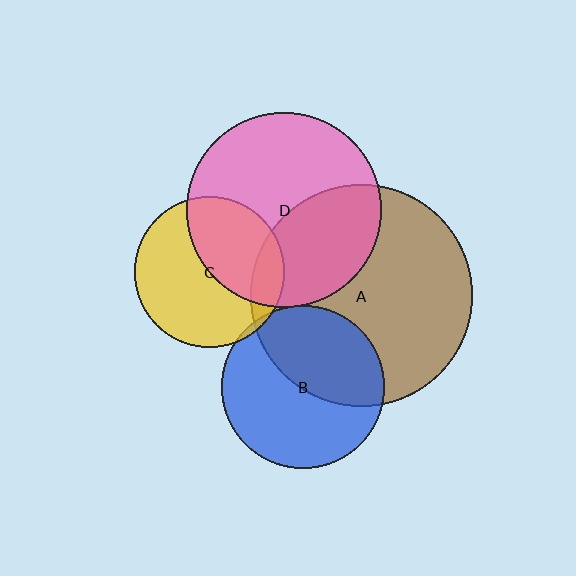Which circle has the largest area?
Circle A (brown).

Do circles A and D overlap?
Yes.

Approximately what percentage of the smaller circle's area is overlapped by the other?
Approximately 40%.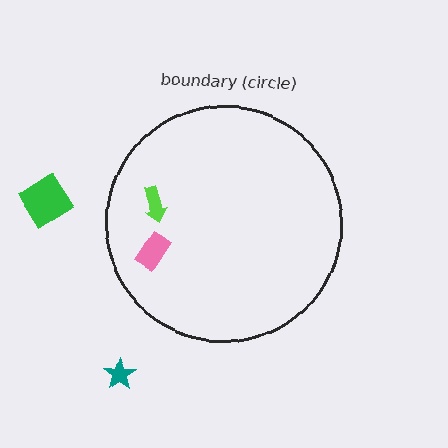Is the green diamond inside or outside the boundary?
Outside.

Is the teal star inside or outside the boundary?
Outside.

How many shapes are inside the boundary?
2 inside, 2 outside.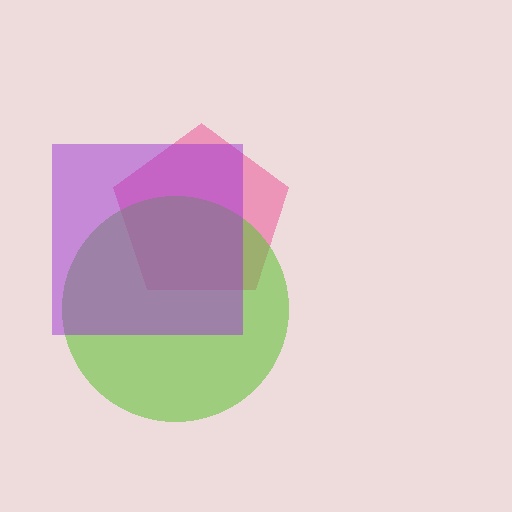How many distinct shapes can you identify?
There are 3 distinct shapes: a pink pentagon, a lime circle, a purple square.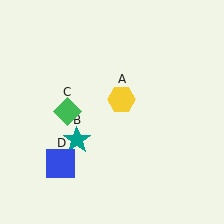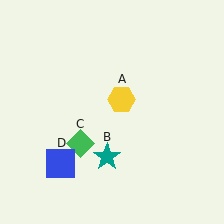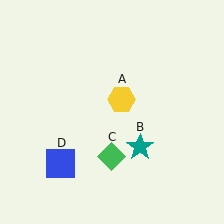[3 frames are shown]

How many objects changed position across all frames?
2 objects changed position: teal star (object B), green diamond (object C).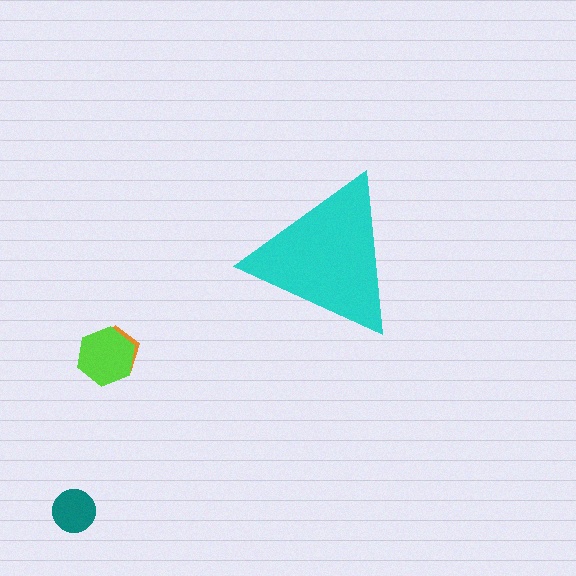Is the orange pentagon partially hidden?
No, the orange pentagon is fully visible.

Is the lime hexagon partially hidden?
No, the lime hexagon is fully visible.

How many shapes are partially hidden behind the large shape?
0 shapes are partially hidden.